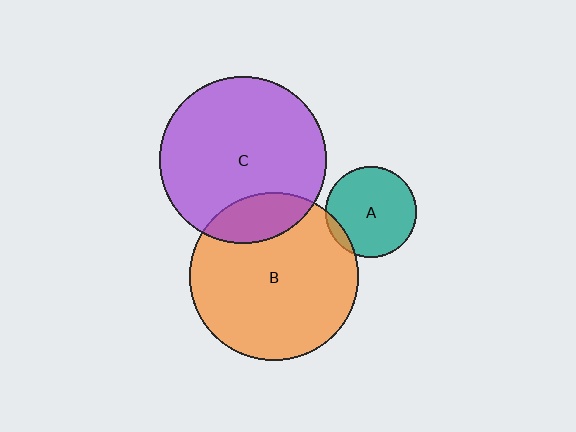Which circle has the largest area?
Circle B (orange).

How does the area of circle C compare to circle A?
Approximately 3.4 times.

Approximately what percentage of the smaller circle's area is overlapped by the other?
Approximately 5%.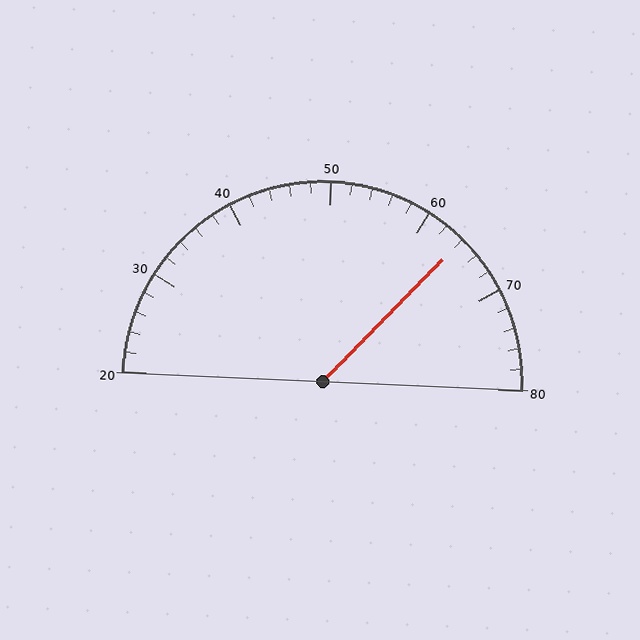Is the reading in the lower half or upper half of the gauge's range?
The reading is in the upper half of the range (20 to 80).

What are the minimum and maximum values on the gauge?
The gauge ranges from 20 to 80.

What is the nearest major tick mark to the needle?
The nearest major tick mark is 60.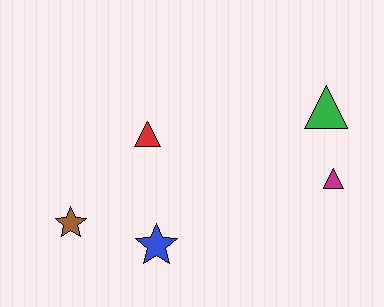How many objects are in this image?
There are 5 objects.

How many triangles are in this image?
There are 3 triangles.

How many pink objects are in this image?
There are no pink objects.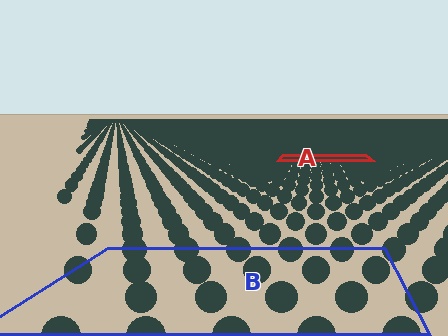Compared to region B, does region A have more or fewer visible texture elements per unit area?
Region A has more texture elements per unit area — they are packed more densely because it is farther away.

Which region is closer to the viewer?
Region B is closer. The texture elements there are larger and more spread out.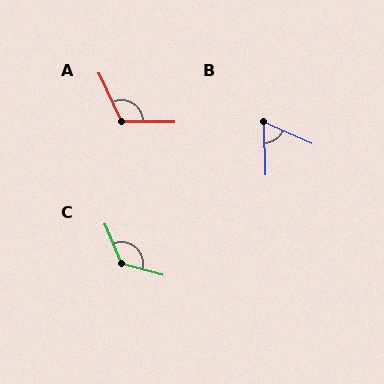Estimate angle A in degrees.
Approximately 116 degrees.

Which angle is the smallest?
B, at approximately 64 degrees.